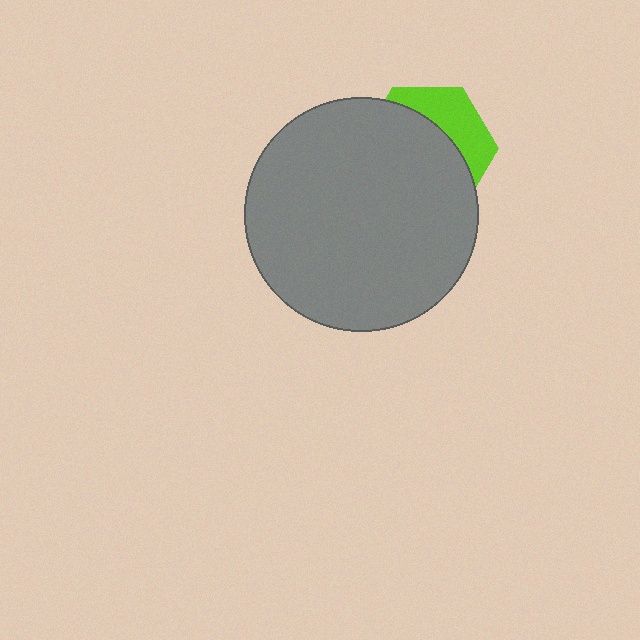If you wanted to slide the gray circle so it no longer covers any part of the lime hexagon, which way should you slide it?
Slide it toward the lower-left — that is the most direct way to separate the two shapes.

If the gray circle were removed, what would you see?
You would see the complete lime hexagon.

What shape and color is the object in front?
The object in front is a gray circle.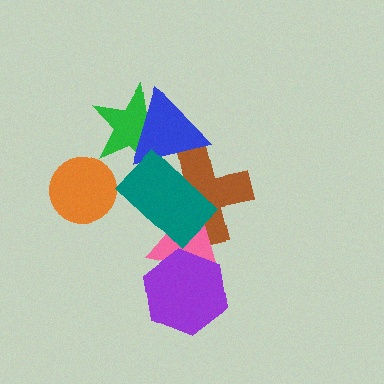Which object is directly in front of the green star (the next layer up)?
The blue triangle is directly in front of the green star.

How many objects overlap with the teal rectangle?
4 objects overlap with the teal rectangle.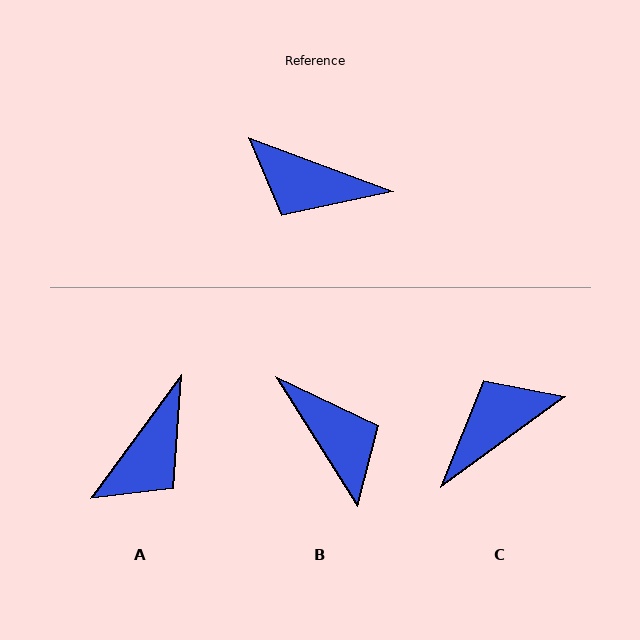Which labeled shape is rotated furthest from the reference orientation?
B, about 142 degrees away.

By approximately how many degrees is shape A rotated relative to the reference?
Approximately 74 degrees counter-clockwise.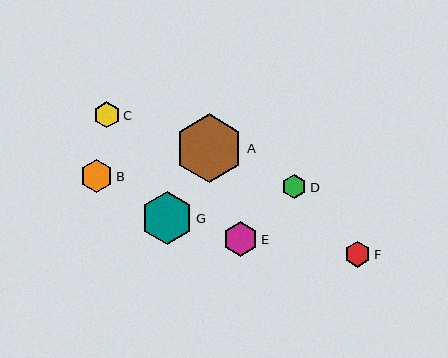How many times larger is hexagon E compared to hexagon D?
Hexagon E is approximately 1.4 times the size of hexagon D.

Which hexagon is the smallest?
Hexagon D is the smallest with a size of approximately 25 pixels.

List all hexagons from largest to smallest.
From largest to smallest: A, G, E, B, C, F, D.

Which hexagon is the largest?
Hexagon A is the largest with a size of approximately 69 pixels.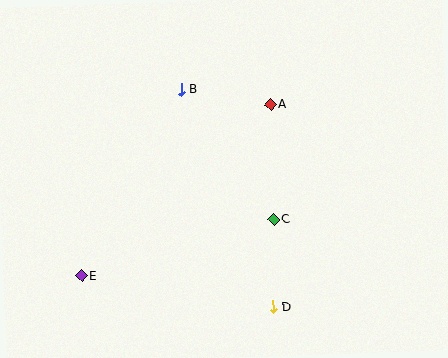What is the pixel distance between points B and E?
The distance between B and E is 211 pixels.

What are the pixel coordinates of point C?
Point C is at (274, 219).